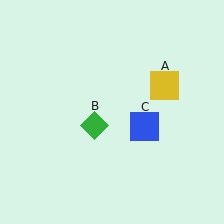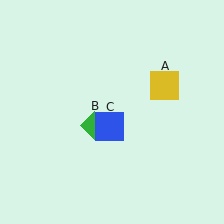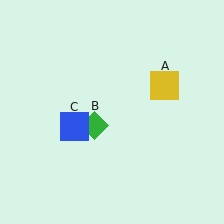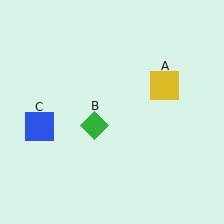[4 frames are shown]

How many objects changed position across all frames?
1 object changed position: blue square (object C).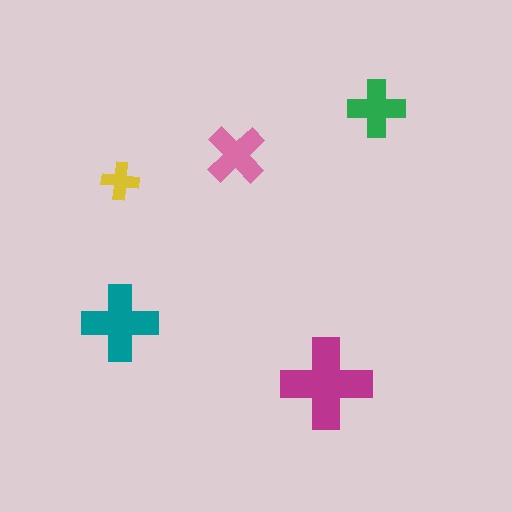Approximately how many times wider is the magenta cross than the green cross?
About 1.5 times wider.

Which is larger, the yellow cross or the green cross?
The green one.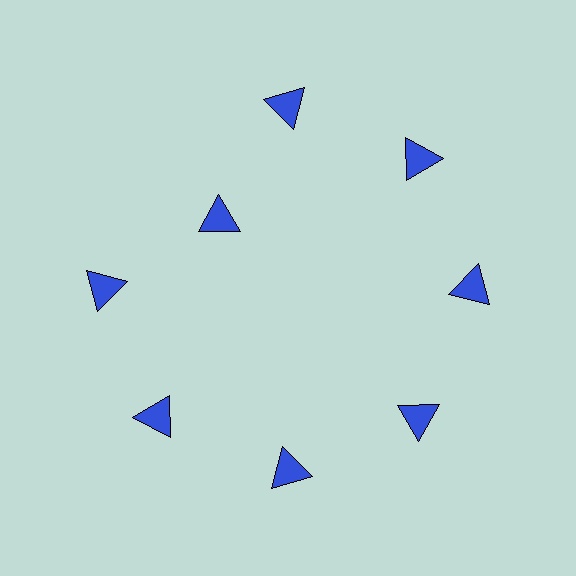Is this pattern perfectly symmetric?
No. The 8 blue triangles are arranged in a ring, but one element near the 10 o'clock position is pulled inward toward the center, breaking the 8-fold rotational symmetry.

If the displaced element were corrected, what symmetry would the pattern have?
It would have 8-fold rotational symmetry — the pattern would map onto itself every 45 degrees.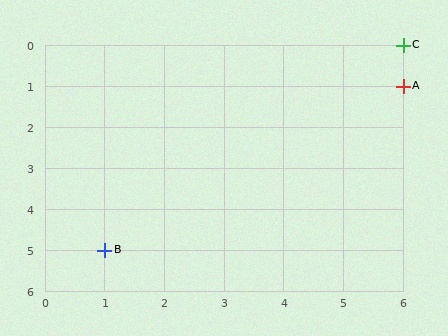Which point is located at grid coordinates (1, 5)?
Point B is at (1, 5).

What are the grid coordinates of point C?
Point C is at grid coordinates (6, 0).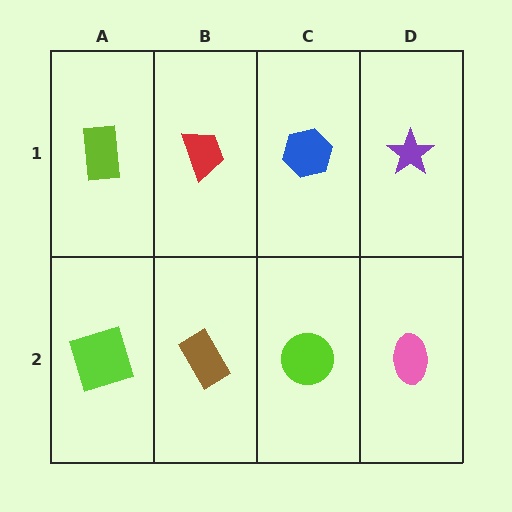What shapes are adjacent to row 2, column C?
A blue hexagon (row 1, column C), a brown rectangle (row 2, column B), a pink ellipse (row 2, column D).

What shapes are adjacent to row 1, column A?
A lime square (row 2, column A), a red trapezoid (row 1, column B).